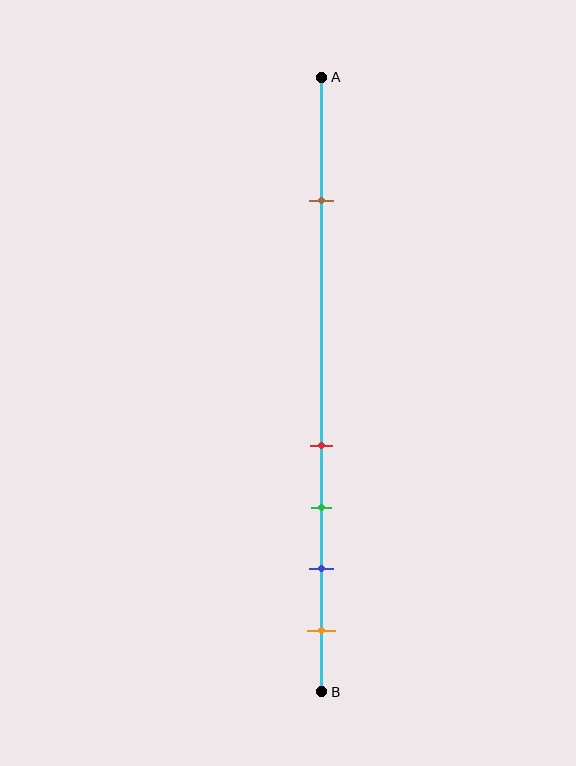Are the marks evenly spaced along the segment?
No, the marks are not evenly spaced.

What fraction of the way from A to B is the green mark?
The green mark is approximately 70% (0.7) of the way from A to B.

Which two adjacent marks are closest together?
The red and green marks are the closest adjacent pair.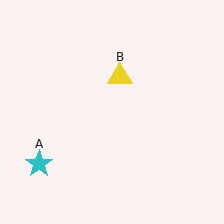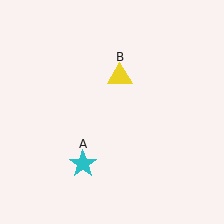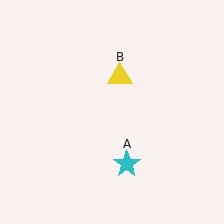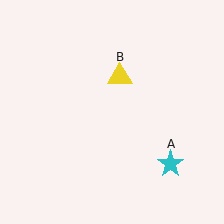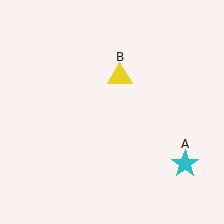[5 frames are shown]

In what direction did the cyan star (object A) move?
The cyan star (object A) moved right.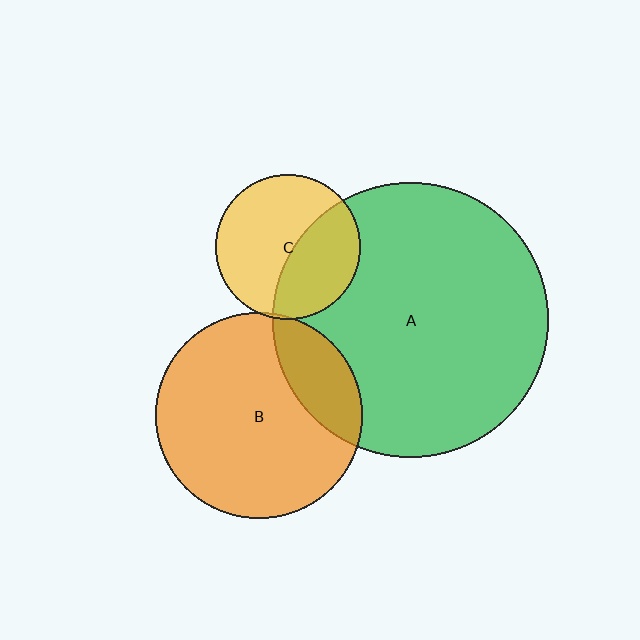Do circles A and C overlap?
Yes.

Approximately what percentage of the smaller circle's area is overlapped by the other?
Approximately 40%.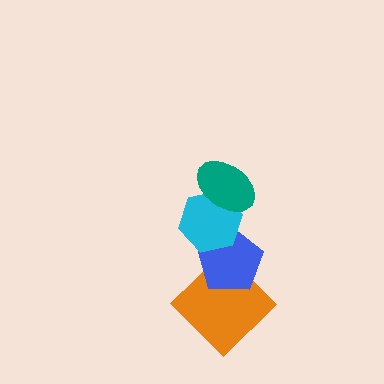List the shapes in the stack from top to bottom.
From top to bottom: the teal ellipse, the cyan hexagon, the blue pentagon, the orange diamond.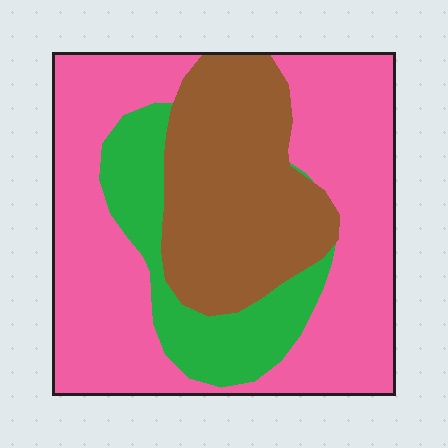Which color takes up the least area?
Green, at roughly 15%.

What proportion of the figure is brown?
Brown takes up about one quarter (1/4) of the figure.